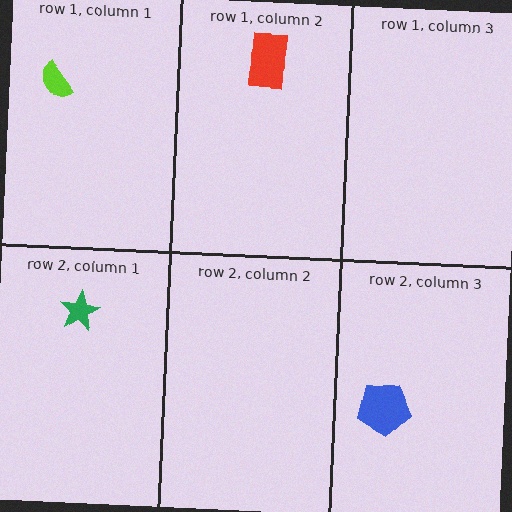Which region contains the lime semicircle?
The row 1, column 1 region.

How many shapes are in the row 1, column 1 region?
1.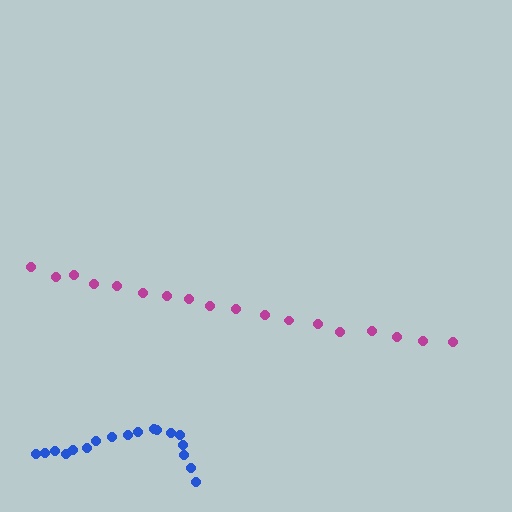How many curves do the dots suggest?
There are 2 distinct paths.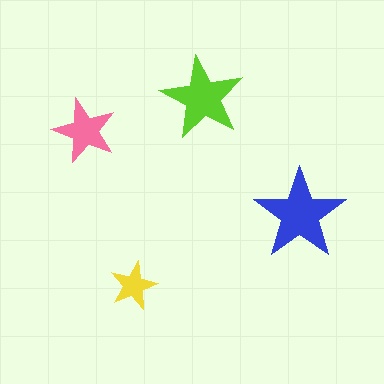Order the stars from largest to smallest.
the blue one, the lime one, the pink one, the yellow one.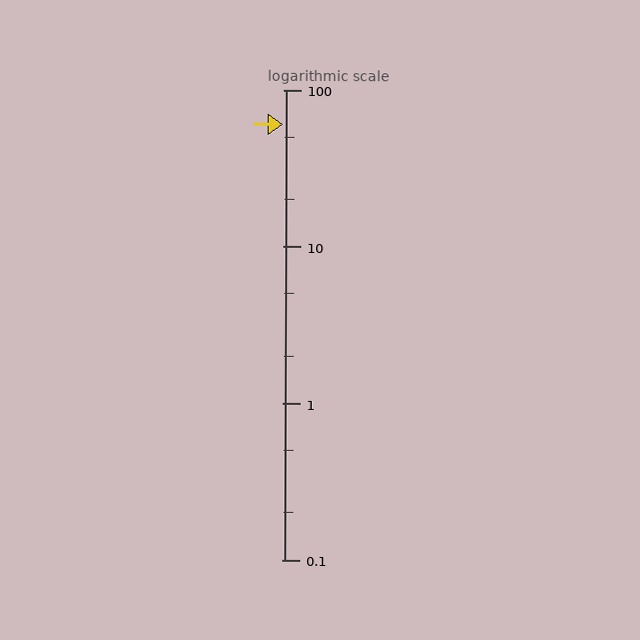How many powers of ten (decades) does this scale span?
The scale spans 3 decades, from 0.1 to 100.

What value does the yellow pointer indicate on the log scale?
The pointer indicates approximately 60.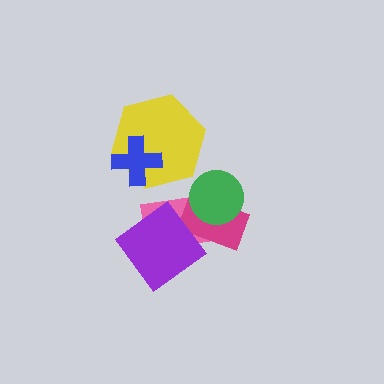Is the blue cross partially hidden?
No, no other shape covers it.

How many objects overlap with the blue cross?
1 object overlaps with the blue cross.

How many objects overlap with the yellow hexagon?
1 object overlaps with the yellow hexagon.